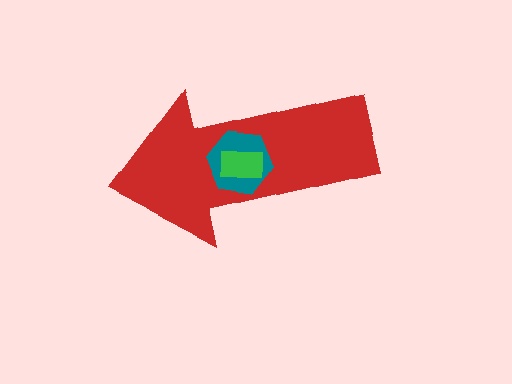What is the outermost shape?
The red arrow.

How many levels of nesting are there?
3.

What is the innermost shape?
The green rectangle.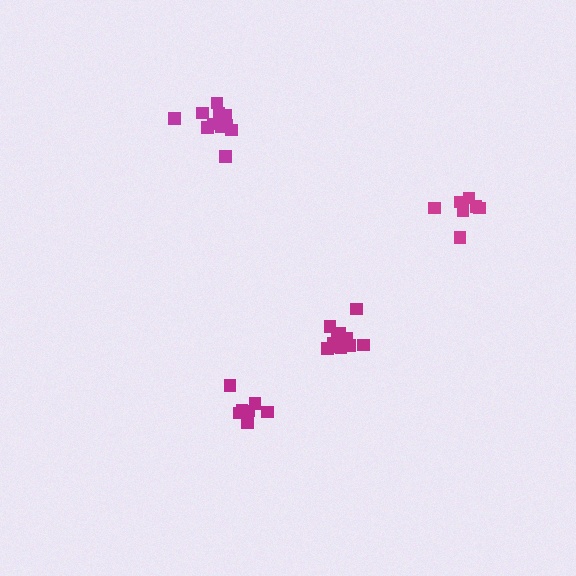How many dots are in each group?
Group 1: 12 dots, Group 2: 12 dots, Group 3: 7 dots, Group 4: 8 dots (39 total).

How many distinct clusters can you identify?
There are 4 distinct clusters.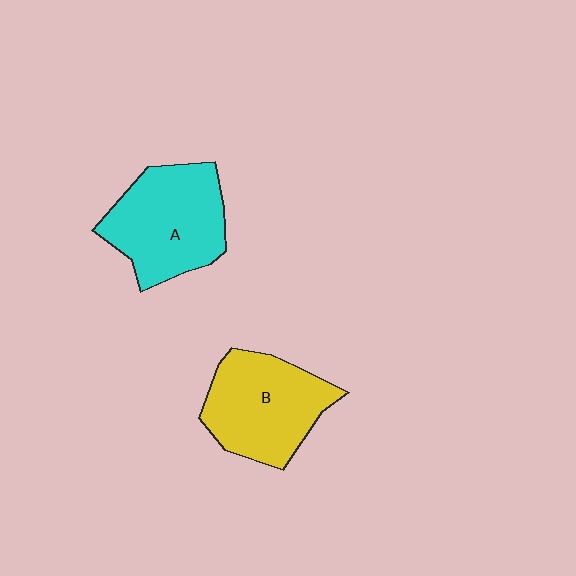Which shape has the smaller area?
Shape B (yellow).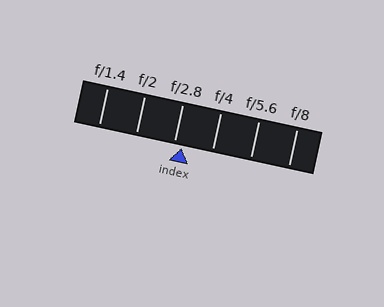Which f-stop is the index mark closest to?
The index mark is closest to f/2.8.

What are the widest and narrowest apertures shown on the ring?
The widest aperture shown is f/1.4 and the narrowest is f/8.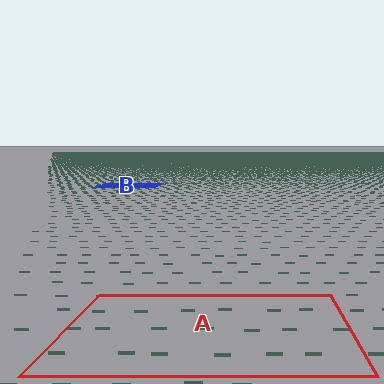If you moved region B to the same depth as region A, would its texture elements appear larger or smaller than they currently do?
They would appear larger. At a closer depth, the same texture elements are projected at a bigger on-screen size.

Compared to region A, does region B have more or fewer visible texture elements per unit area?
Region B has more texture elements per unit area — they are packed more densely because it is farther away.